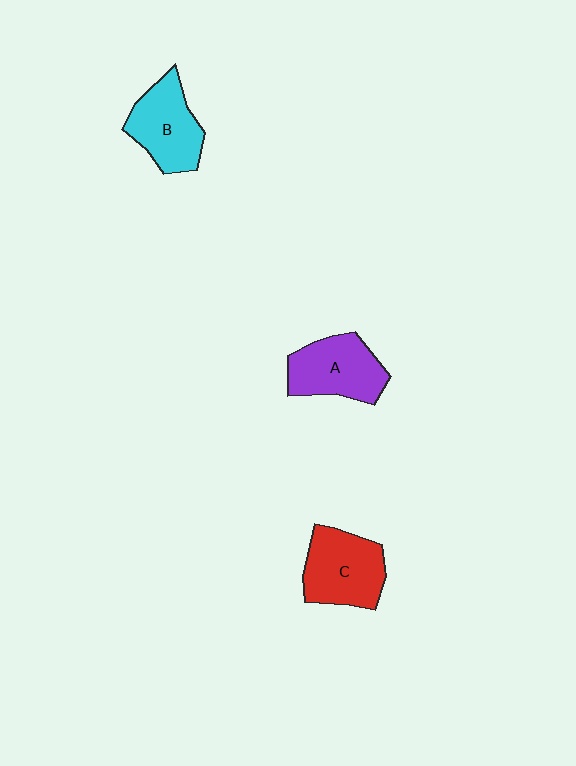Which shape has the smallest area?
Shape B (cyan).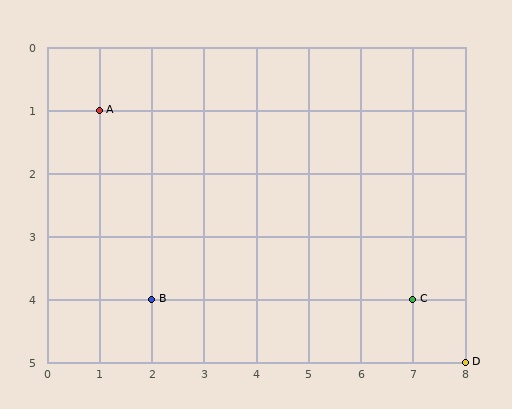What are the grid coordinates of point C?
Point C is at grid coordinates (7, 4).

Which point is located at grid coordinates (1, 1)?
Point A is at (1, 1).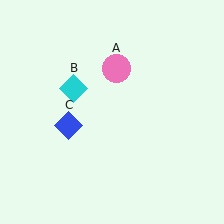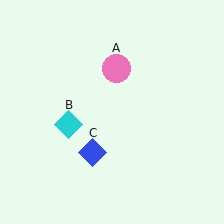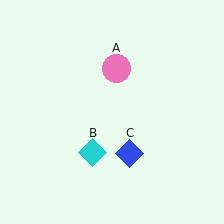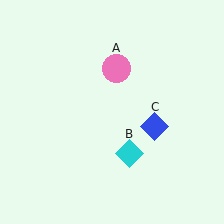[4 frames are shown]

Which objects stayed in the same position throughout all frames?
Pink circle (object A) remained stationary.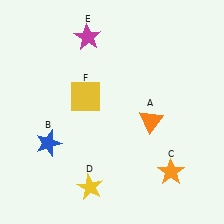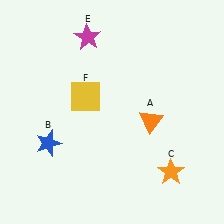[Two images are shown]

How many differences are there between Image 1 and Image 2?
There is 1 difference between the two images.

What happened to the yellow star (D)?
The yellow star (D) was removed in Image 2. It was in the bottom-left area of Image 1.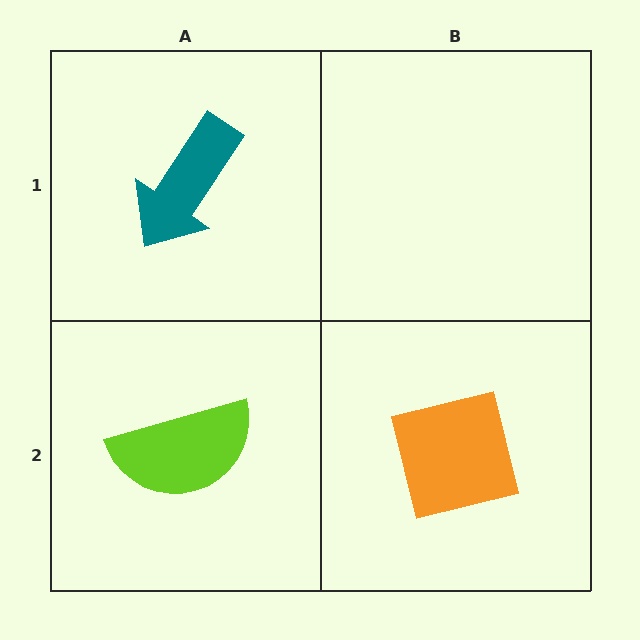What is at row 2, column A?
A lime semicircle.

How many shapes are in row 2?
2 shapes.